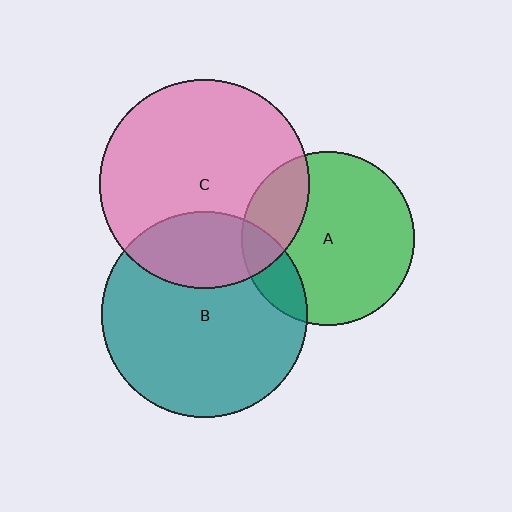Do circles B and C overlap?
Yes.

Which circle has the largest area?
Circle C (pink).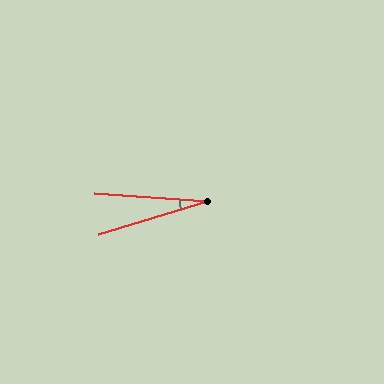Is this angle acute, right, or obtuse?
It is acute.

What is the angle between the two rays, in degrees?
Approximately 21 degrees.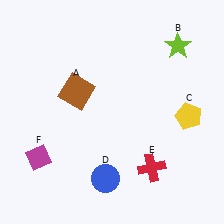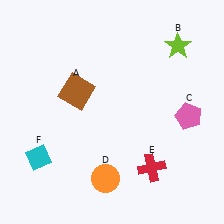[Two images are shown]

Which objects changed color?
C changed from yellow to pink. D changed from blue to orange. F changed from magenta to cyan.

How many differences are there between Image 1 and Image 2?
There are 3 differences between the two images.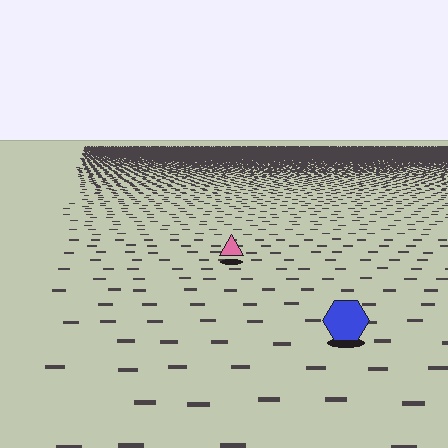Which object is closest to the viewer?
The blue hexagon is closest. The texture marks near it are larger and more spread out.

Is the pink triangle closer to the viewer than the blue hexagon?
No. The blue hexagon is closer — you can tell from the texture gradient: the ground texture is coarser near it.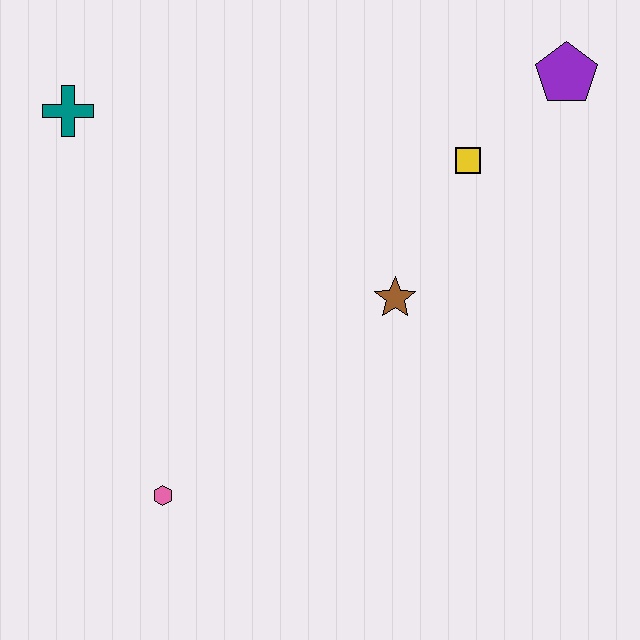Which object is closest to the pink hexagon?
The brown star is closest to the pink hexagon.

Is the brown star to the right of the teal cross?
Yes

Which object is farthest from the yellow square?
The pink hexagon is farthest from the yellow square.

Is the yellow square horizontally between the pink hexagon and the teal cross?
No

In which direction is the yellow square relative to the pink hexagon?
The yellow square is above the pink hexagon.